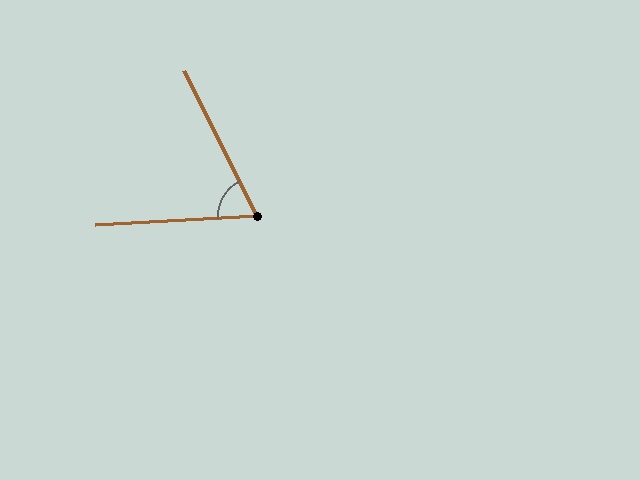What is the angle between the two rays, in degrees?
Approximately 67 degrees.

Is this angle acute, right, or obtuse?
It is acute.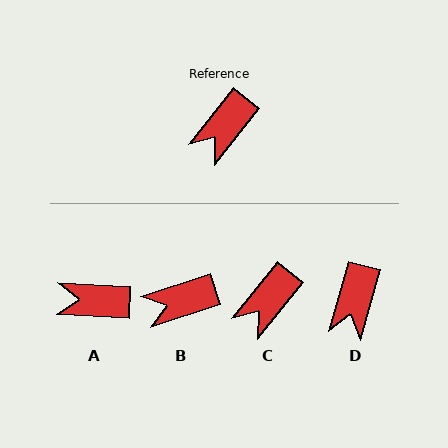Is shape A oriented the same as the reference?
No, it is off by about 55 degrees.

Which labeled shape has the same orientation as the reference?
C.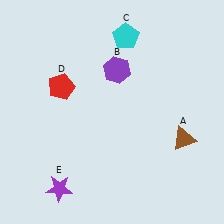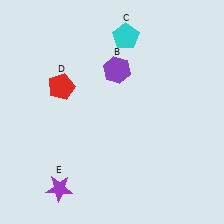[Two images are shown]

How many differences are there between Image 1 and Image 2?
There is 1 difference between the two images.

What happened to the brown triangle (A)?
The brown triangle (A) was removed in Image 2. It was in the bottom-right area of Image 1.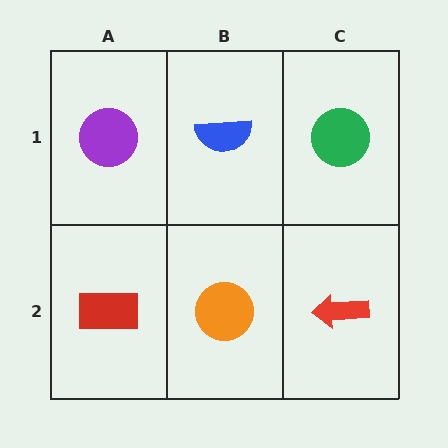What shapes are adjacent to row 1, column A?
A red rectangle (row 2, column A), a blue semicircle (row 1, column B).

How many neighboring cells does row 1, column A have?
2.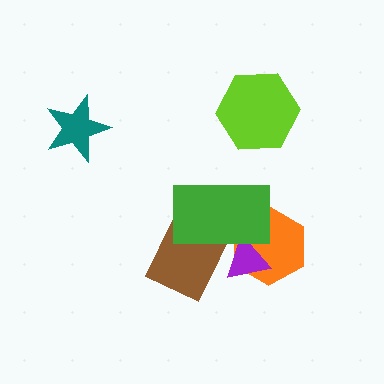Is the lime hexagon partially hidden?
No, no other shape covers it.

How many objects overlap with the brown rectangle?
3 objects overlap with the brown rectangle.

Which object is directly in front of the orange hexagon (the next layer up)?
The purple triangle is directly in front of the orange hexagon.